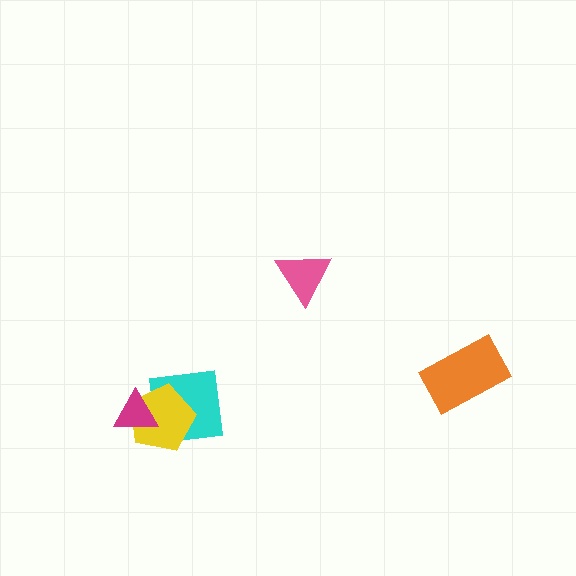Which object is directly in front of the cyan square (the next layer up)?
The yellow pentagon is directly in front of the cyan square.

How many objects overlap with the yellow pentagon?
2 objects overlap with the yellow pentagon.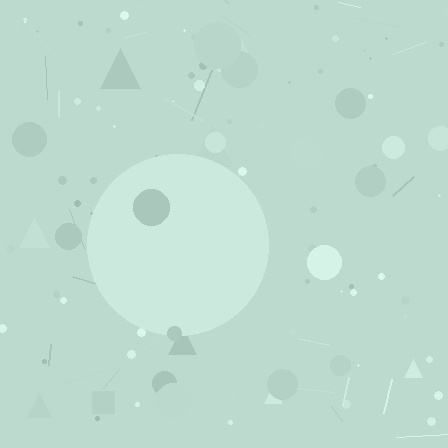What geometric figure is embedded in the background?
A circle is embedded in the background.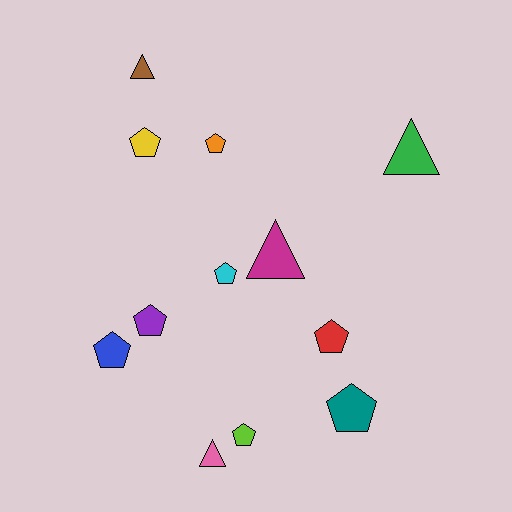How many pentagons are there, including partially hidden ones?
There are 8 pentagons.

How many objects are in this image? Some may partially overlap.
There are 12 objects.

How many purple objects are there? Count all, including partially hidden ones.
There is 1 purple object.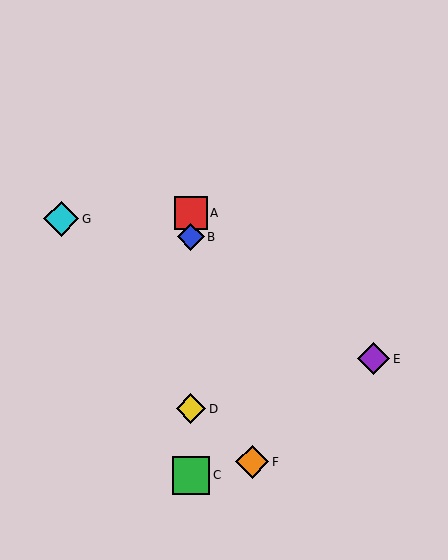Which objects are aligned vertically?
Objects A, B, C, D are aligned vertically.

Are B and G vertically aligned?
No, B is at x≈191 and G is at x≈61.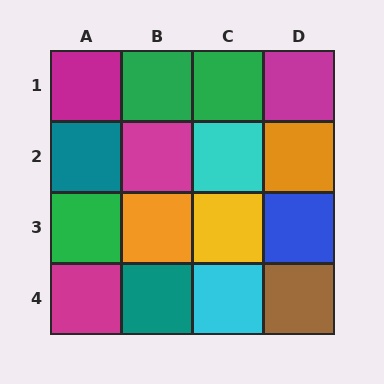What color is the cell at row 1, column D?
Magenta.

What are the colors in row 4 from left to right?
Magenta, teal, cyan, brown.